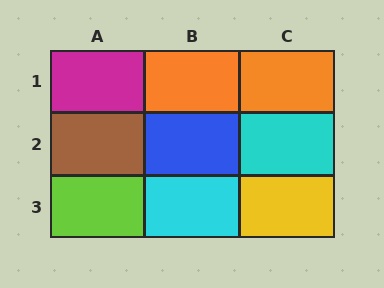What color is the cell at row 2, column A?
Brown.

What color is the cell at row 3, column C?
Yellow.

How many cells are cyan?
2 cells are cyan.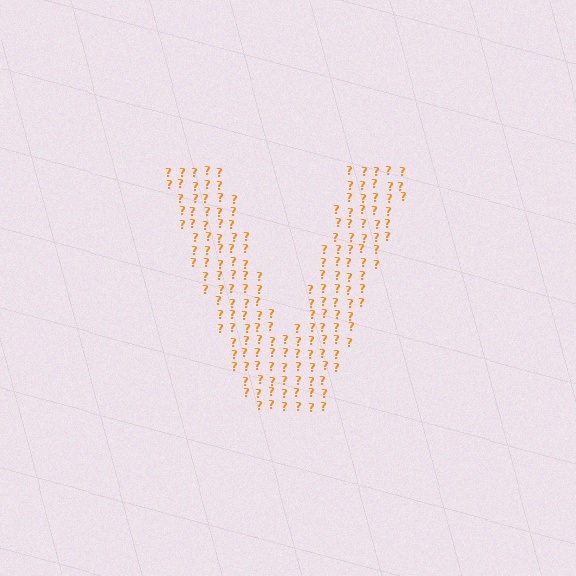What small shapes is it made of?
It is made of small question marks.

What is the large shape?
The large shape is the letter V.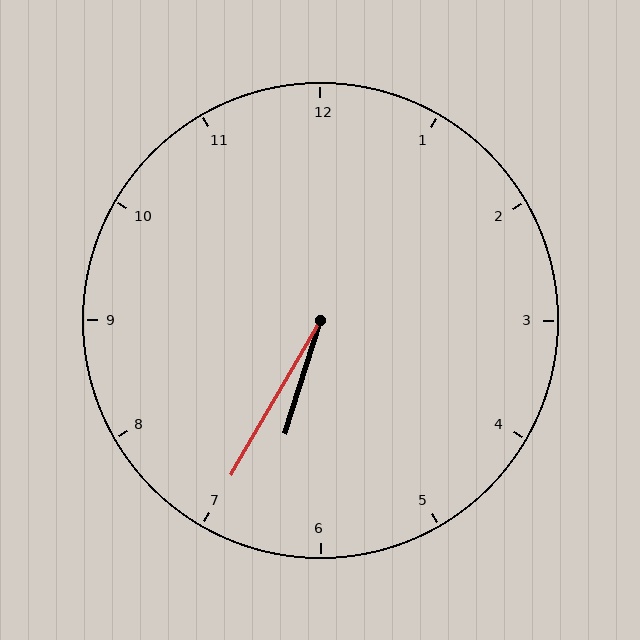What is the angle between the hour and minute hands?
Approximately 12 degrees.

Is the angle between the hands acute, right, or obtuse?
It is acute.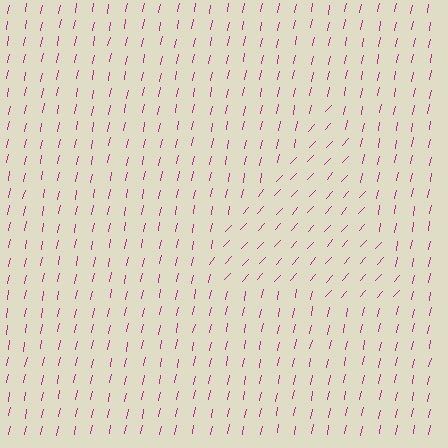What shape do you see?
I see a triangle.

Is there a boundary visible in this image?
Yes, there is a texture boundary formed by a change in line orientation.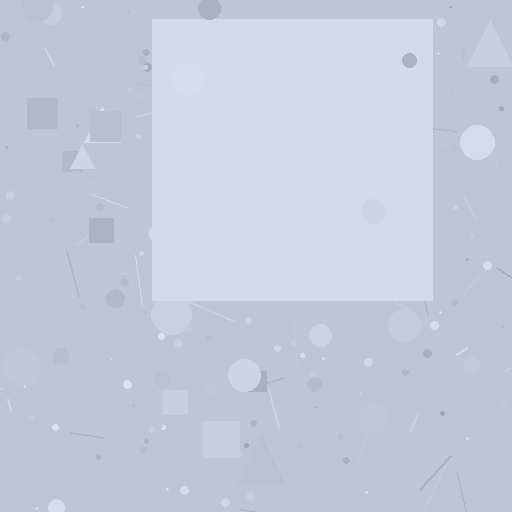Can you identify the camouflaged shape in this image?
The camouflaged shape is a square.